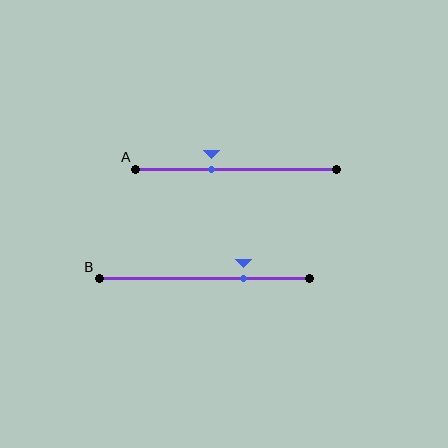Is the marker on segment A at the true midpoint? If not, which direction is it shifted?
No, the marker on segment A is shifted to the left by about 12% of the segment length.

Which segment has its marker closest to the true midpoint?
Segment A has its marker closest to the true midpoint.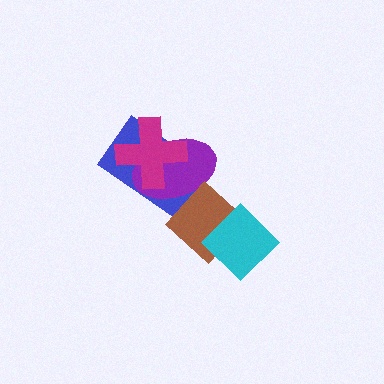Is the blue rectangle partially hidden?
Yes, it is partially covered by another shape.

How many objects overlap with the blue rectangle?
2 objects overlap with the blue rectangle.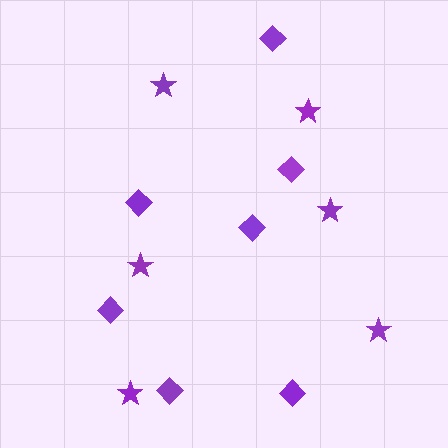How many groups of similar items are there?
There are 2 groups: one group of diamonds (7) and one group of stars (6).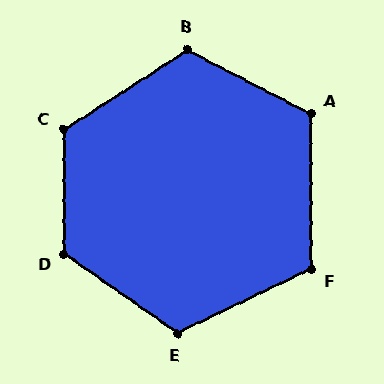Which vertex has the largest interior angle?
D, at approximately 125 degrees.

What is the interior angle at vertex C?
Approximately 123 degrees (obtuse).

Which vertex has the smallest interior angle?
F, at approximately 115 degrees.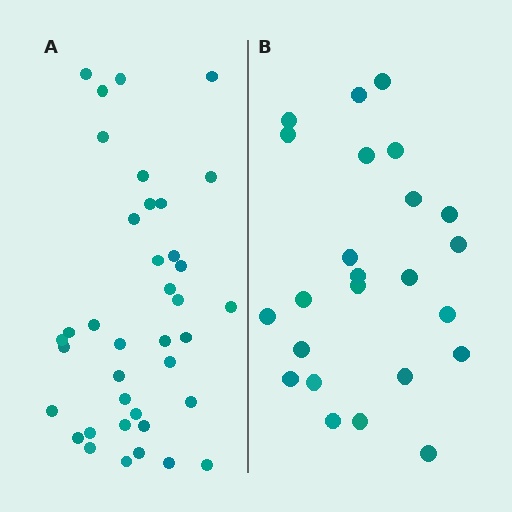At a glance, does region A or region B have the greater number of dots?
Region A (the left region) has more dots.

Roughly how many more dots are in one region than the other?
Region A has approximately 15 more dots than region B.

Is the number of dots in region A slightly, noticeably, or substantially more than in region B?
Region A has substantially more. The ratio is roughly 1.6 to 1.